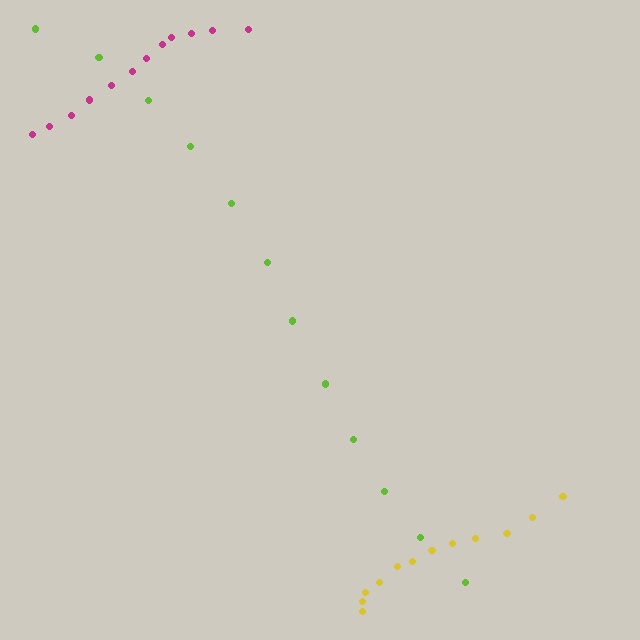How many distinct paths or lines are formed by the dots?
There are 3 distinct paths.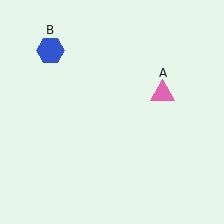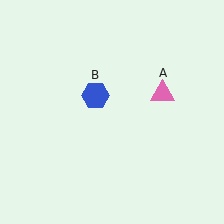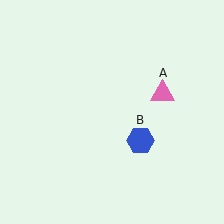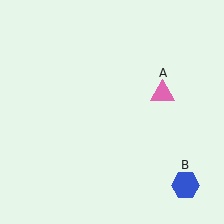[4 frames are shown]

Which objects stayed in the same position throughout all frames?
Pink triangle (object A) remained stationary.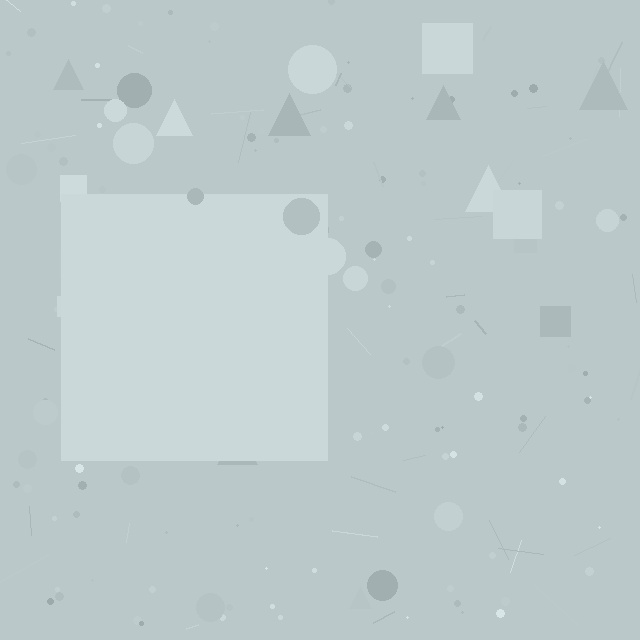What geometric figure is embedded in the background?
A square is embedded in the background.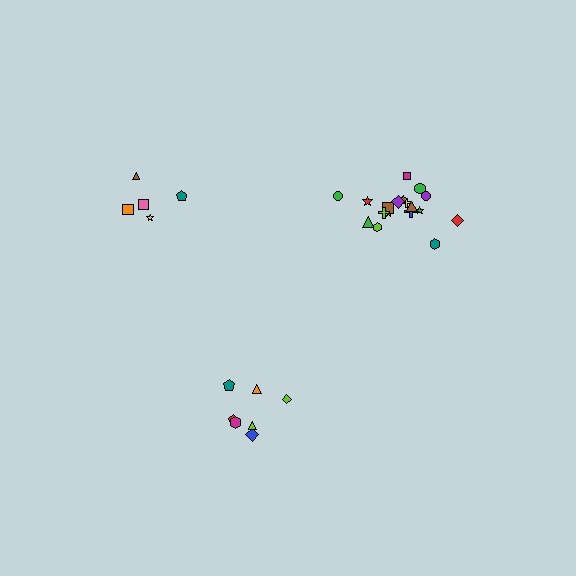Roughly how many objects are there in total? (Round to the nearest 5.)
Roughly 30 objects in total.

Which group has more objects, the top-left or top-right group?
The top-right group.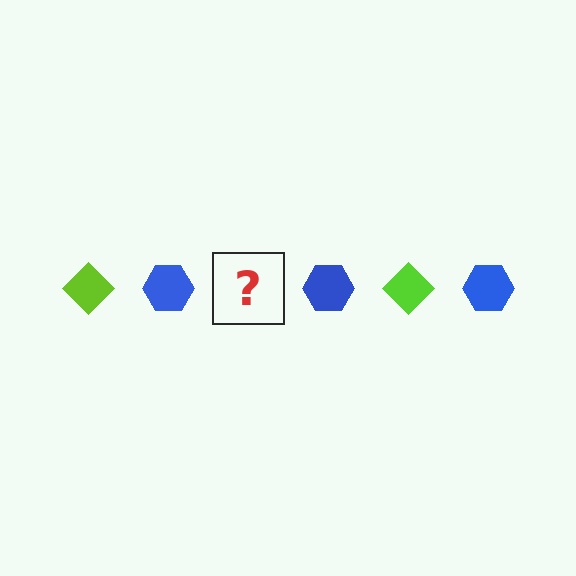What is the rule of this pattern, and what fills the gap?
The rule is that the pattern alternates between lime diamond and blue hexagon. The gap should be filled with a lime diamond.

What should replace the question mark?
The question mark should be replaced with a lime diamond.